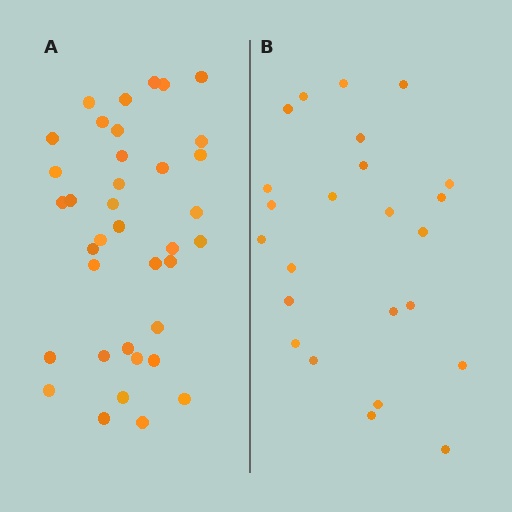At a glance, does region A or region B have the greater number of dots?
Region A (the left region) has more dots.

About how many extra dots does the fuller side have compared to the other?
Region A has approximately 15 more dots than region B.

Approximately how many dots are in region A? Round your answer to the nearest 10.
About 40 dots. (The exact count is 37, which rounds to 40.)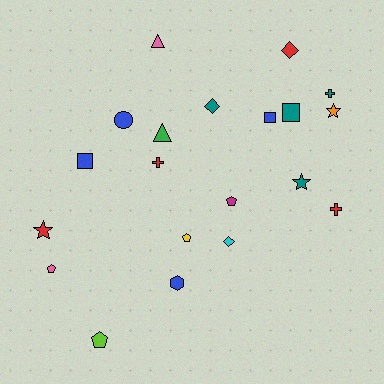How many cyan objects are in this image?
There is 1 cyan object.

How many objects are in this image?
There are 20 objects.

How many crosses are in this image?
There are 3 crosses.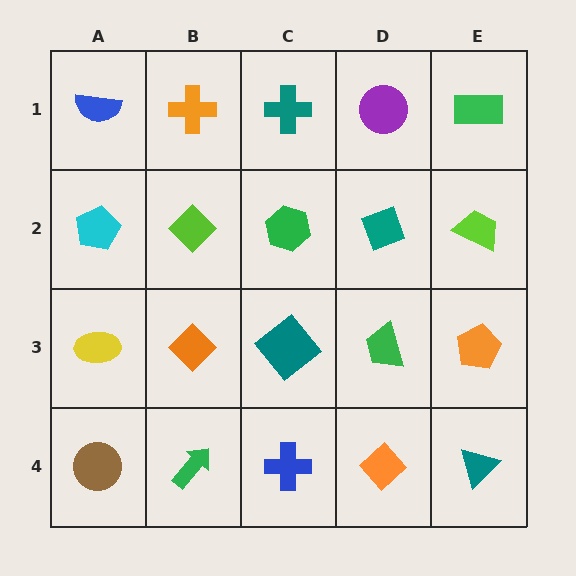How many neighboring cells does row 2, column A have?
3.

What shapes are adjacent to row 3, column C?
A green hexagon (row 2, column C), a blue cross (row 4, column C), an orange diamond (row 3, column B), a green trapezoid (row 3, column D).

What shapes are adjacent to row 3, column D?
A teal diamond (row 2, column D), an orange diamond (row 4, column D), a teal diamond (row 3, column C), an orange pentagon (row 3, column E).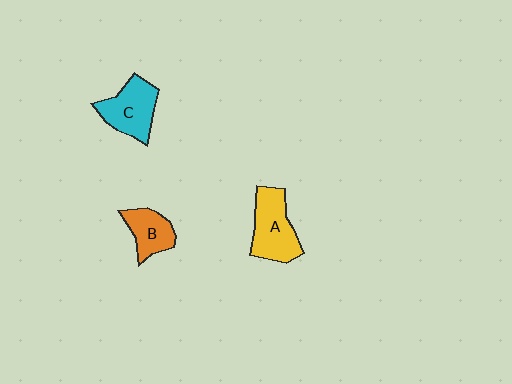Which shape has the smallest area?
Shape B (orange).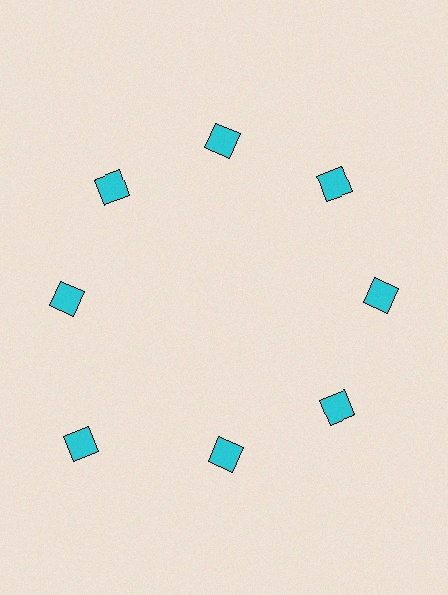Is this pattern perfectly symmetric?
No. The 8 cyan squares are arranged in a ring, but one element near the 8 o'clock position is pushed outward from the center, breaking the 8-fold rotational symmetry.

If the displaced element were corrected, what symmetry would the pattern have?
It would have 8-fold rotational symmetry — the pattern would map onto itself every 45 degrees.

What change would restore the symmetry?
The symmetry would be restored by moving it inward, back onto the ring so that all 8 squares sit at equal angles and equal distance from the center.